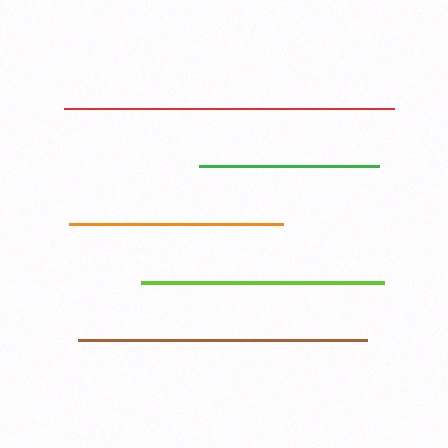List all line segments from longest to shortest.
From longest to shortest: red, brown, lime, orange, green.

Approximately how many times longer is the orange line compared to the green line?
The orange line is approximately 1.2 times the length of the green line.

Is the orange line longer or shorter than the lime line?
The lime line is longer than the orange line.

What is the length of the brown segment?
The brown segment is approximately 289 pixels long.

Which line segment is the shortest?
The green line is the shortest at approximately 180 pixels.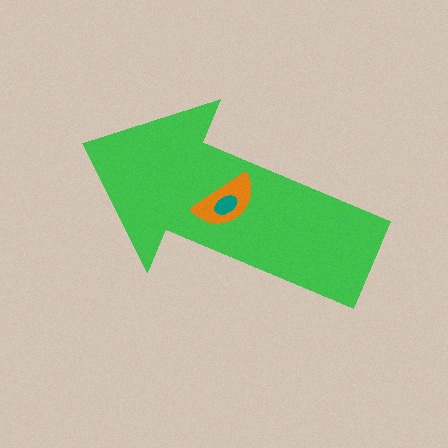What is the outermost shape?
The green arrow.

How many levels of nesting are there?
3.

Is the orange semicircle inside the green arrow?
Yes.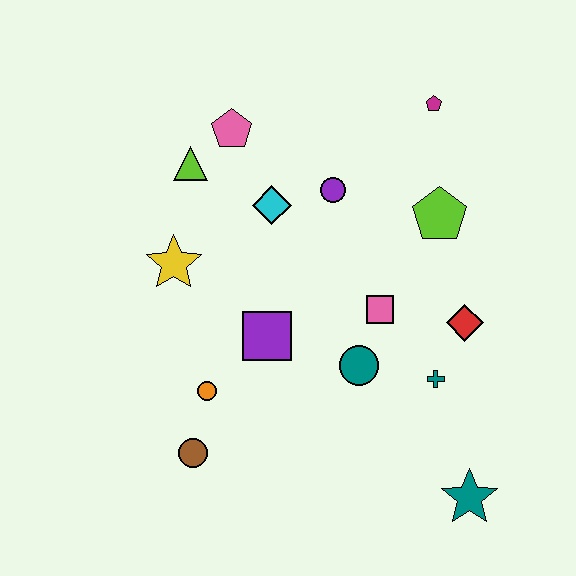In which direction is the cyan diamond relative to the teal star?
The cyan diamond is above the teal star.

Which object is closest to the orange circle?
The brown circle is closest to the orange circle.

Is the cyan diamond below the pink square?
No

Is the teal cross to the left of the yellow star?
No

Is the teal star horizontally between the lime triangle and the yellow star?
No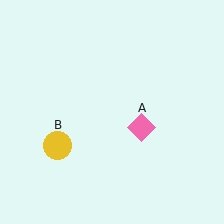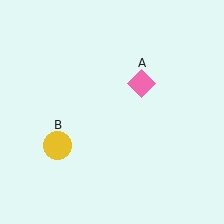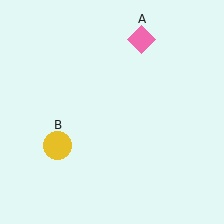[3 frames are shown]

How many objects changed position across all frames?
1 object changed position: pink diamond (object A).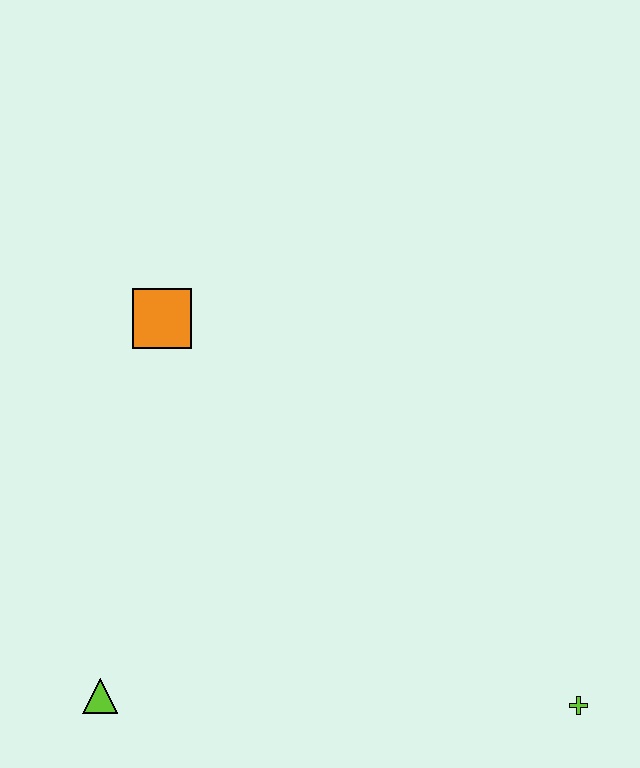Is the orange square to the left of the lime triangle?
No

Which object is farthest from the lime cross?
The orange square is farthest from the lime cross.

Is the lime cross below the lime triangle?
Yes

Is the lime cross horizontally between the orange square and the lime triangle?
No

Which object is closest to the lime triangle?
The orange square is closest to the lime triangle.